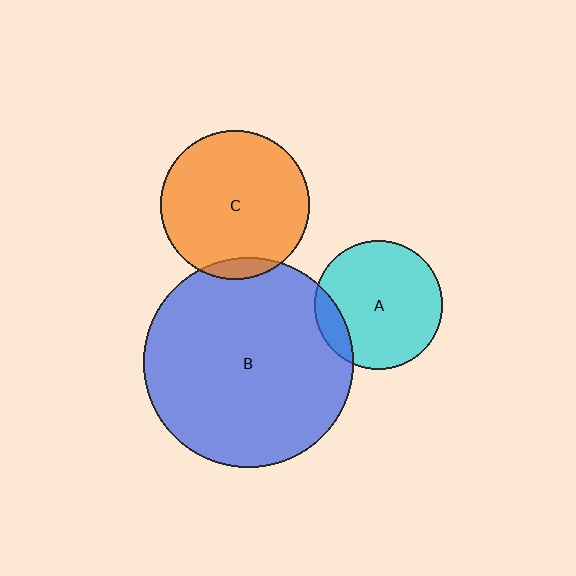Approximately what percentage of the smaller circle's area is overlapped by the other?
Approximately 10%.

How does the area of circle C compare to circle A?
Approximately 1.3 times.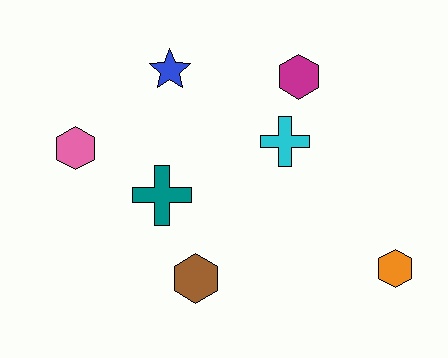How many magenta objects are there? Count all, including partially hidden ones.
There is 1 magenta object.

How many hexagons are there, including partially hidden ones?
There are 4 hexagons.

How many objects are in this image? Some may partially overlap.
There are 7 objects.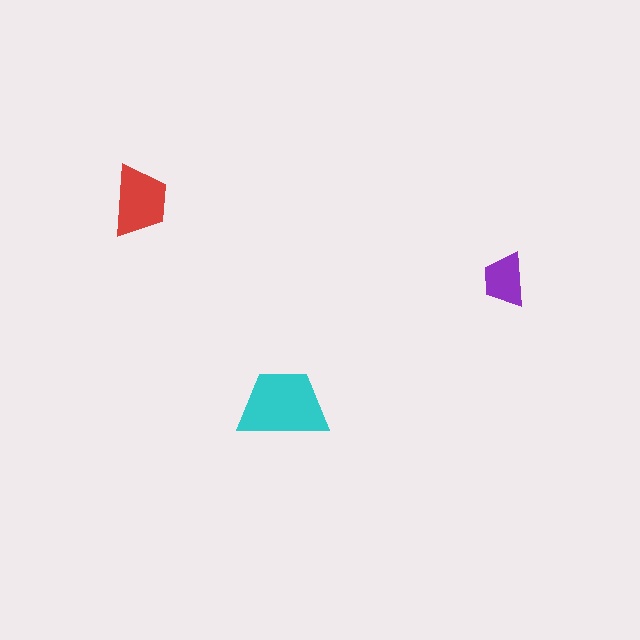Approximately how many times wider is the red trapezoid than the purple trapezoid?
About 1.5 times wider.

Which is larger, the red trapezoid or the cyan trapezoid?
The cyan one.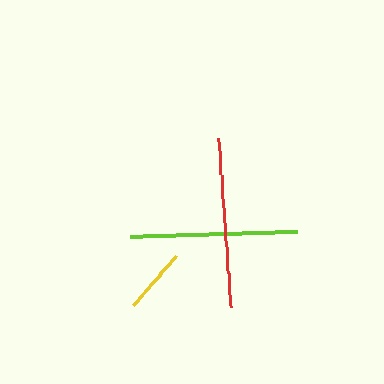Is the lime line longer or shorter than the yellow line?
The lime line is longer than the yellow line.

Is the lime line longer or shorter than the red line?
The red line is longer than the lime line.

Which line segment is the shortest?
The yellow line is the shortest at approximately 65 pixels.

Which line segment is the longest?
The red line is the longest at approximately 170 pixels.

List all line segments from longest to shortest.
From longest to shortest: red, lime, yellow.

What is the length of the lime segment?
The lime segment is approximately 167 pixels long.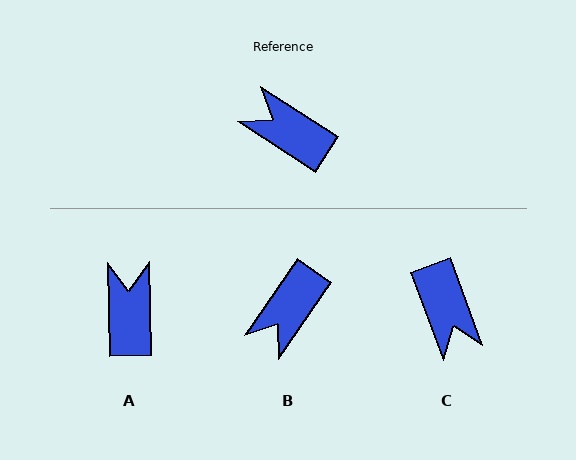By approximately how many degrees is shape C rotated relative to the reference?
Approximately 143 degrees counter-clockwise.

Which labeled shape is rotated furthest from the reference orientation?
C, about 143 degrees away.